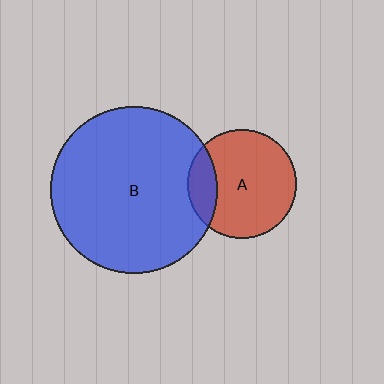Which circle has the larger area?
Circle B (blue).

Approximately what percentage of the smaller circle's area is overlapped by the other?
Approximately 20%.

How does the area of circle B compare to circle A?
Approximately 2.4 times.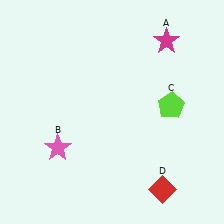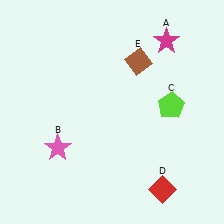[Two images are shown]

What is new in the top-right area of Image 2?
A brown diamond (E) was added in the top-right area of Image 2.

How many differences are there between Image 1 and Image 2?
There is 1 difference between the two images.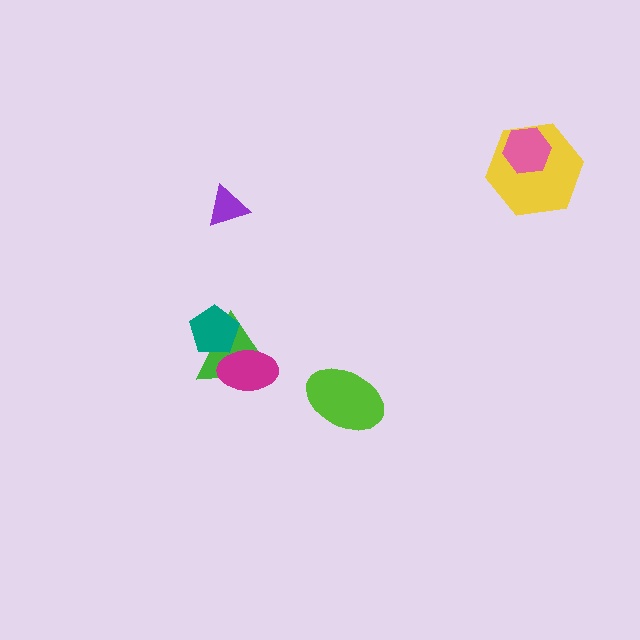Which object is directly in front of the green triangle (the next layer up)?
The magenta ellipse is directly in front of the green triangle.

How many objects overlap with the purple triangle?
0 objects overlap with the purple triangle.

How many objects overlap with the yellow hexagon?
1 object overlaps with the yellow hexagon.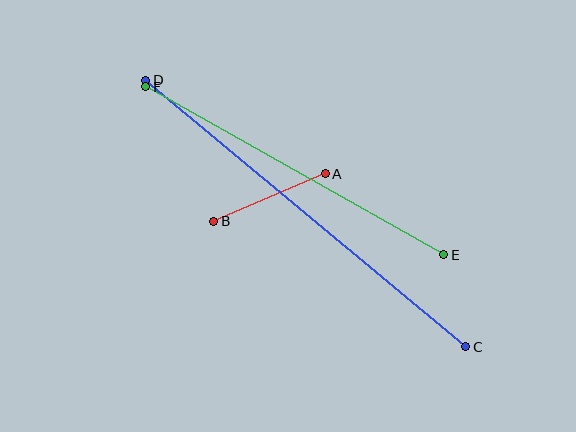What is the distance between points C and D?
The distance is approximately 417 pixels.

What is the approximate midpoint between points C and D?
The midpoint is at approximately (306, 214) pixels.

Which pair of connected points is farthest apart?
Points C and D are farthest apart.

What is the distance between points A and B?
The distance is approximately 122 pixels.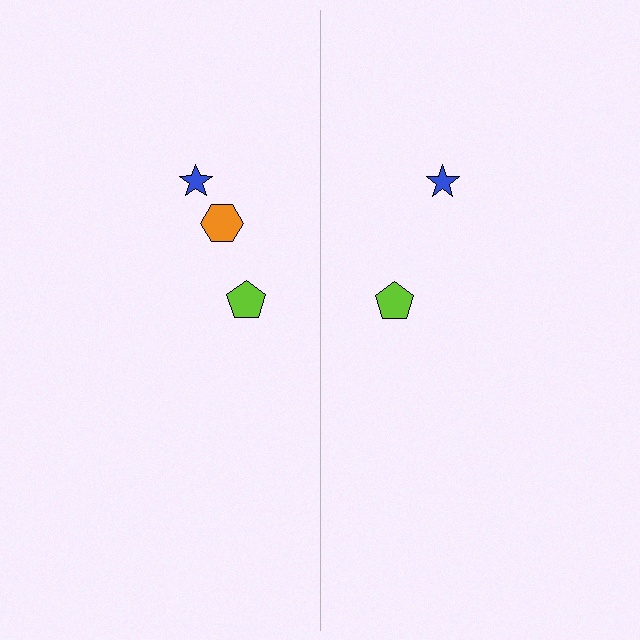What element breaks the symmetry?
A orange hexagon is missing from the right side.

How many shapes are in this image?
There are 5 shapes in this image.